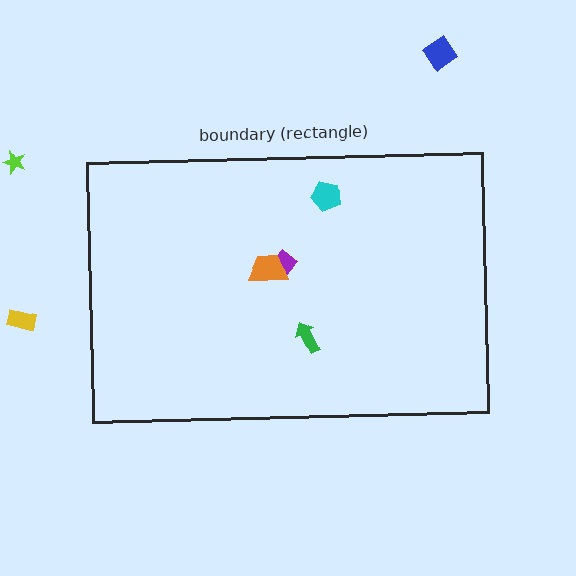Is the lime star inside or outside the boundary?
Outside.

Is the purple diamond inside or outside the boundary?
Inside.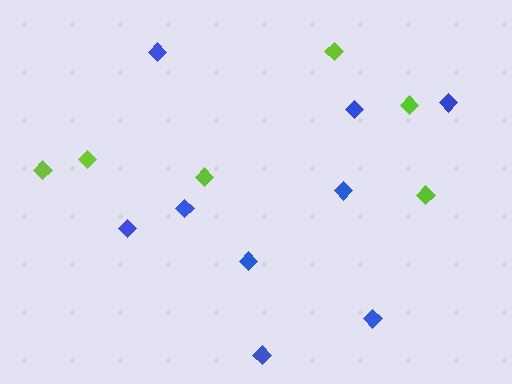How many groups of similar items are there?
There are 2 groups: one group of blue diamonds (9) and one group of lime diamonds (6).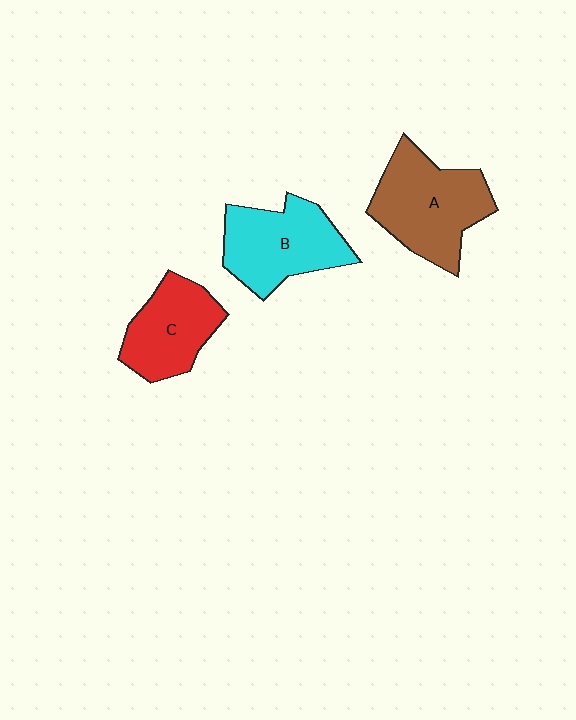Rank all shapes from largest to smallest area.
From largest to smallest: A (brown), B (cyan), C (red).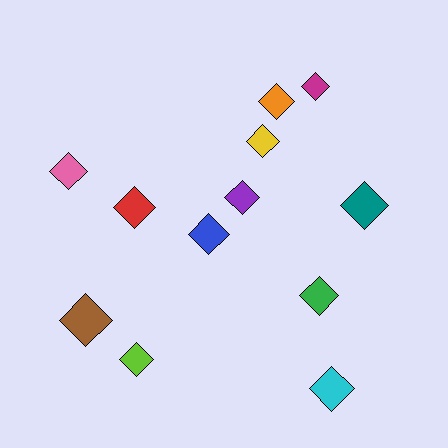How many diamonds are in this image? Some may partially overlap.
There are 12 diamonds.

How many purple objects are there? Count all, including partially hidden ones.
There is 1 purple object.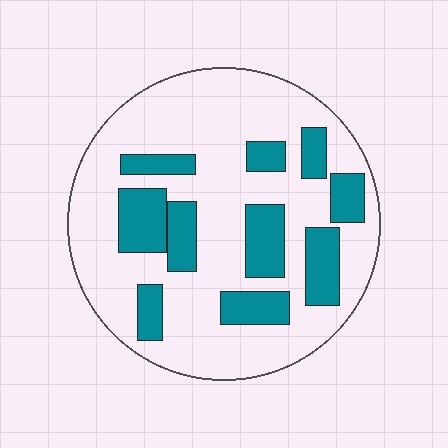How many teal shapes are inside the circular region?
10.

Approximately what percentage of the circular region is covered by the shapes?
Approximately 25%.